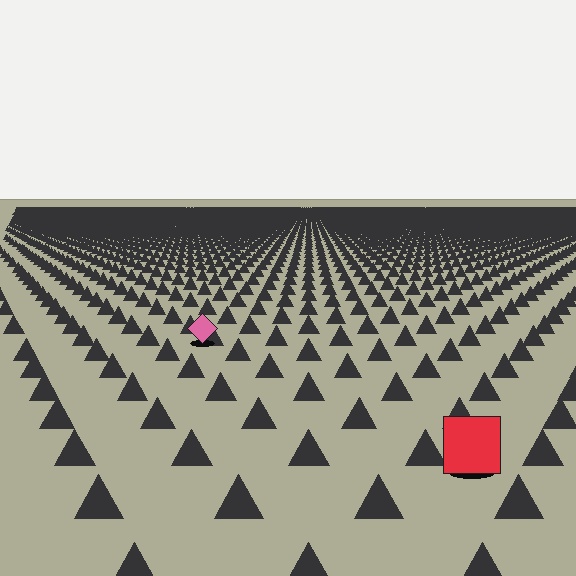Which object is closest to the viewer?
The red square is closest. The texture marks near it are larger and more spread out.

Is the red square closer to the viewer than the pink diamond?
Yes. The red square is closer — you can tell from the texture gradient: the ground texture is coarser near it.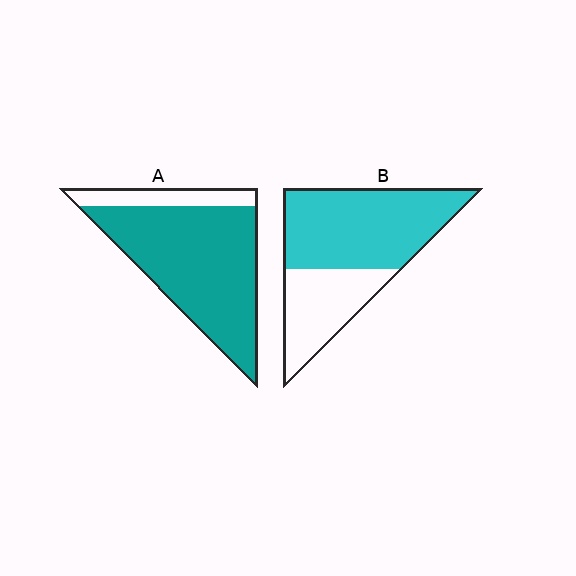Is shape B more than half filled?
Yes.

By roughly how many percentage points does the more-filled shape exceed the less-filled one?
By roughly 20 percentage points (A over B).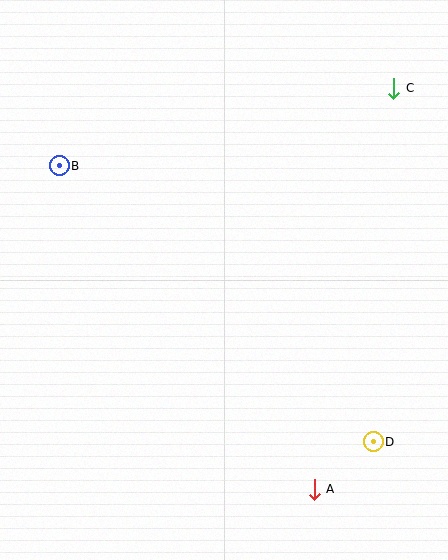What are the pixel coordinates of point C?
Point C is at (394, 88).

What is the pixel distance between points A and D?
The distance between A and D is 76 pixels.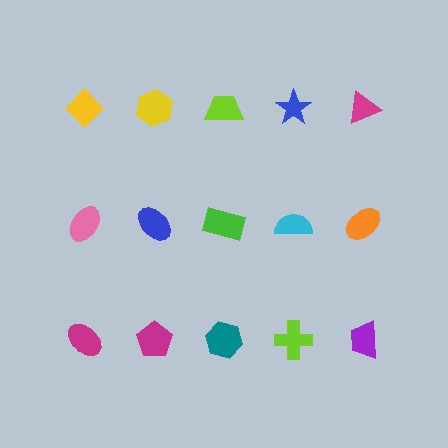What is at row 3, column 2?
A magenta pentagon.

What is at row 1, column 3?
A lime trapezoid.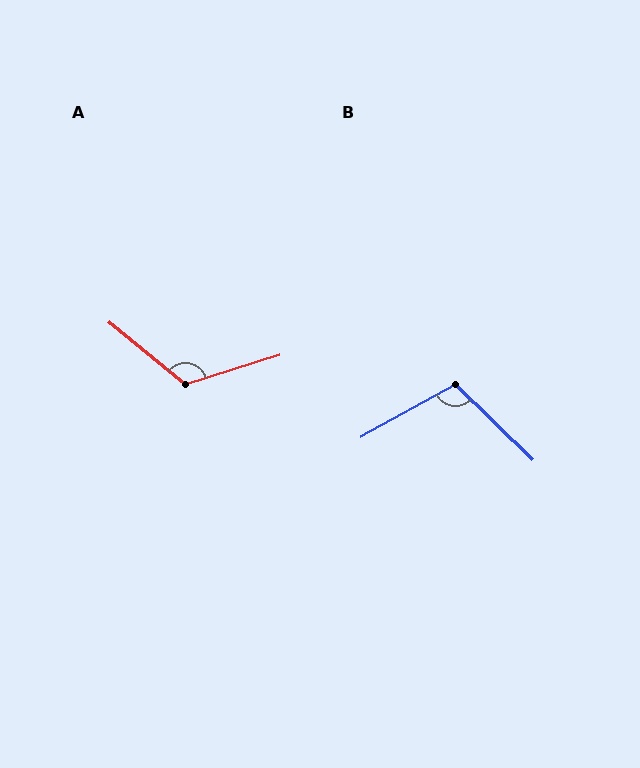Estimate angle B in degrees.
Approximately 107 degrees.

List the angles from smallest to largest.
B (107°), A (124°).